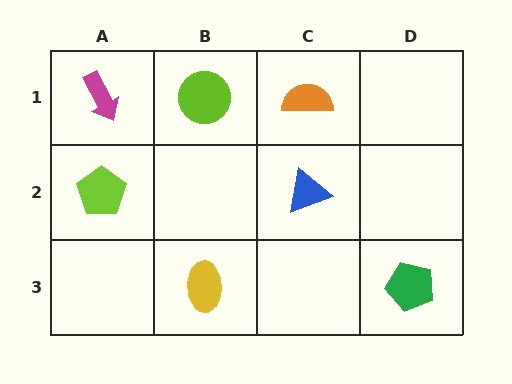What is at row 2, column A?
A lime pentagon.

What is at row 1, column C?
An orange semicircle.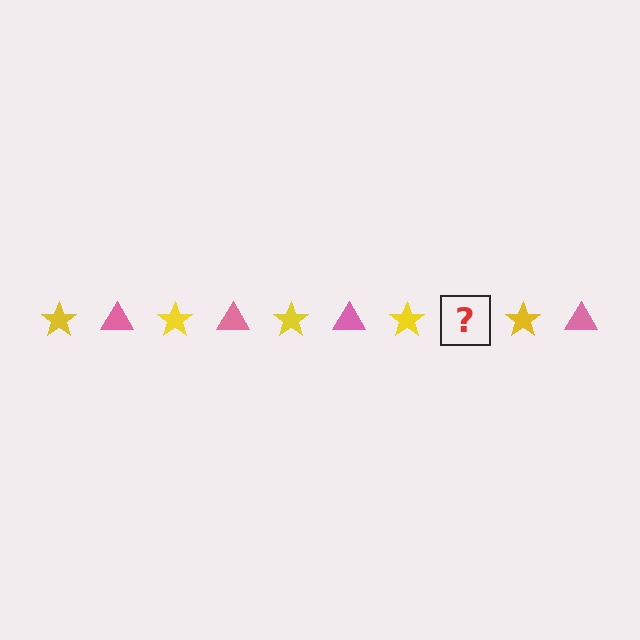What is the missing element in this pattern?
The missing element is a pink triangle.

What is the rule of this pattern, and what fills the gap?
The rule is that the pattern alternates between yellow star and pink triangle. The gap should be filled with a pink triangle.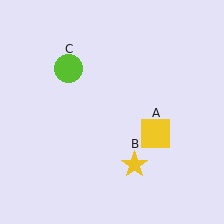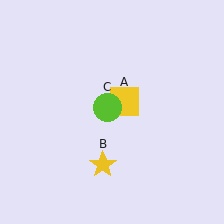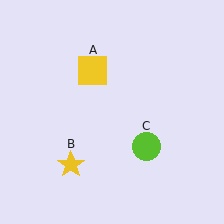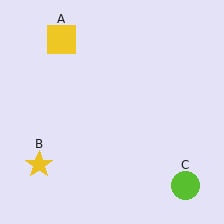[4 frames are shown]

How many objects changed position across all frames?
3 objects changed position: yellow square (object A), yellow star (object B), lime circle (object C).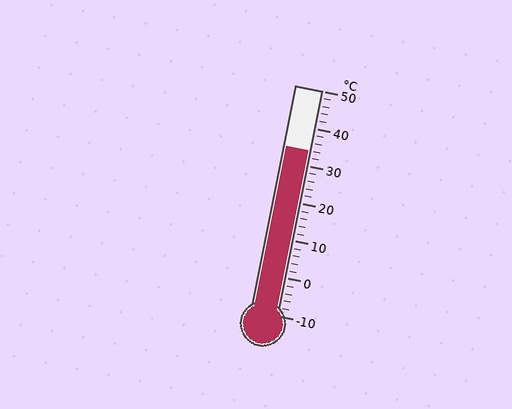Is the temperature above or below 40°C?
The temperature is below 40°C.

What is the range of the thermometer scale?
The thermometer scale ranges from -10°C to 50°C.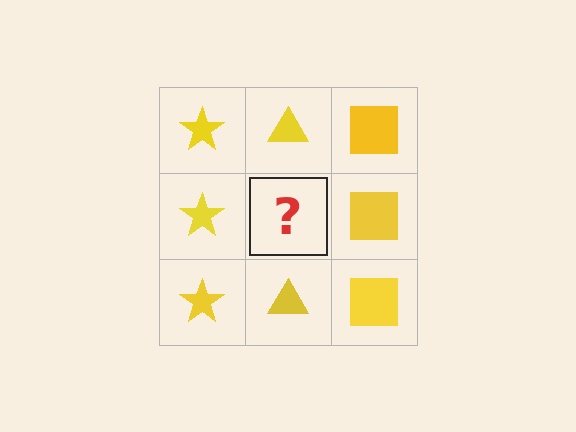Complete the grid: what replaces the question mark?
The question mark should be replaced with a yellow triangle.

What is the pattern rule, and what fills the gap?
The rule is that each column has a consistent shape. The gap should be filled with a yellow triangle.